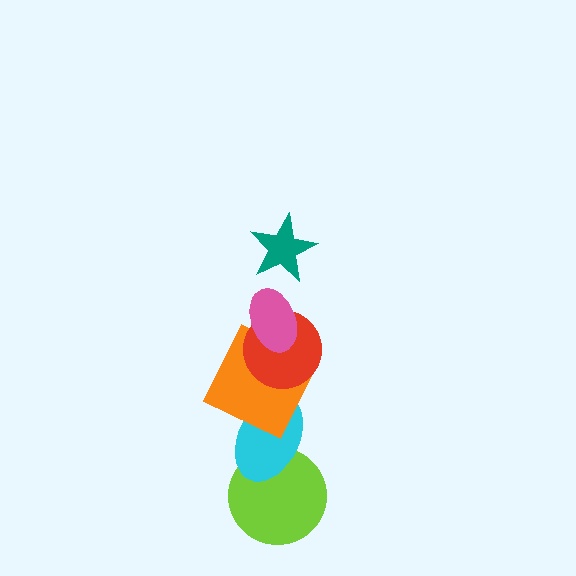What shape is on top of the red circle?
The pink ellipse is on top of the red circle.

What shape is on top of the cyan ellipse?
The orange square is on top of the cyan ellipse.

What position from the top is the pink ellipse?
The pink ellipse is 2nd from the top.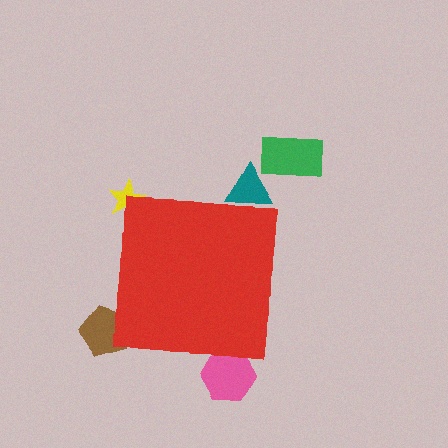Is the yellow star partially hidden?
Yes, the yellow star is partially hidden behind the red square.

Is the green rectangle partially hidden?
No, the green rectangle is fully visible.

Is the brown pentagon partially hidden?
Yes, the brown pentagon is partially hidden behind the red square.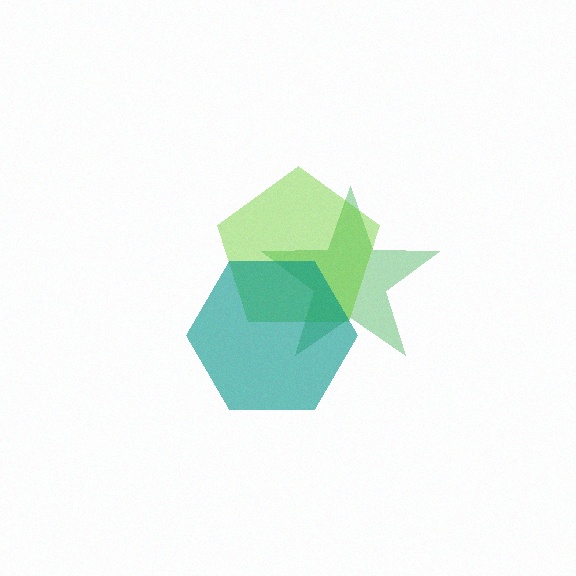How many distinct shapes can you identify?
There are 3 distinct shapes: a green star, a lime pentagon, a teal hexagon.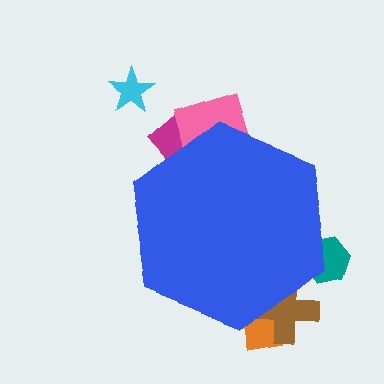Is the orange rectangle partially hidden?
Yes, the orange rectangle is partially hidden behind the blue hexagon.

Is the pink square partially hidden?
Yes, the pink square is partially hidden behind the blue hexagon.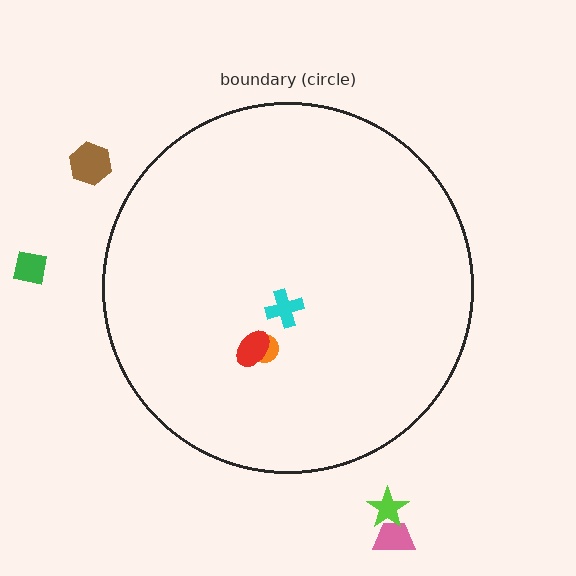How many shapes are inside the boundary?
3 inside, 4 outside.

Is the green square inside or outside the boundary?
Outside.